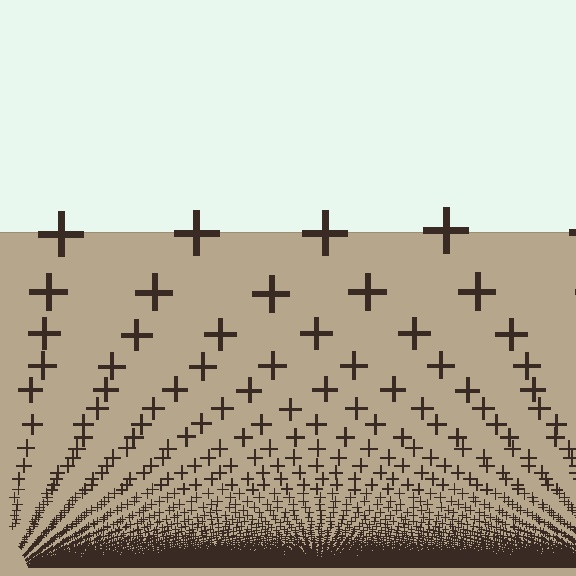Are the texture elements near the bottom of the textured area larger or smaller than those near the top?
Smaller. The gradient is inverted — elements near the bottom are smaller and denser.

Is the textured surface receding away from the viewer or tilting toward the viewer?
The surface appears to tilt toward the viewer. Texture elements get larger and sparser toward the top.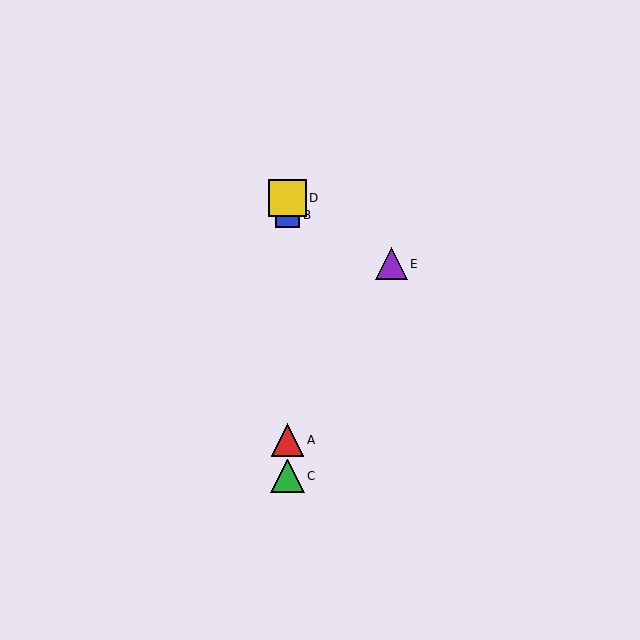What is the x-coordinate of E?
Object E is at x≈391.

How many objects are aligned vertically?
4 objects (A, B, C, D) are aligned vertically.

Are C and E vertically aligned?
No, C is at x≈288 and E is at x≈391.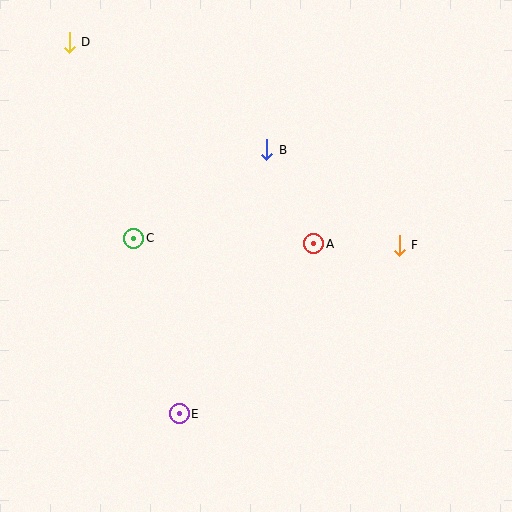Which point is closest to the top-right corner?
Point F is closest to the top-right corner.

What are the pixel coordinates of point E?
Point E is at (179, 414).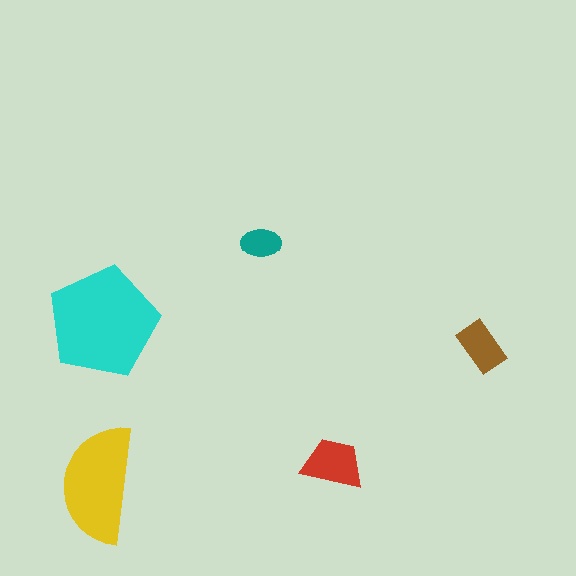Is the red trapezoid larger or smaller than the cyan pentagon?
Smaller.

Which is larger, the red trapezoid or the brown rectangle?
The red trapezoid.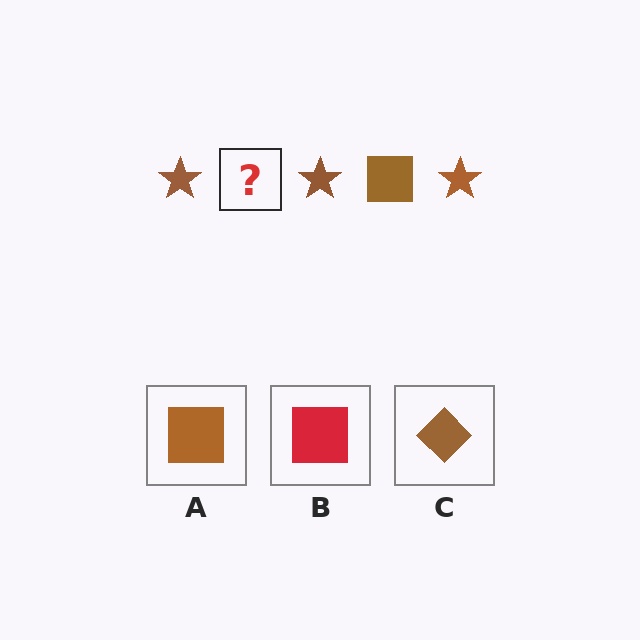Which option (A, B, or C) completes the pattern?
A.